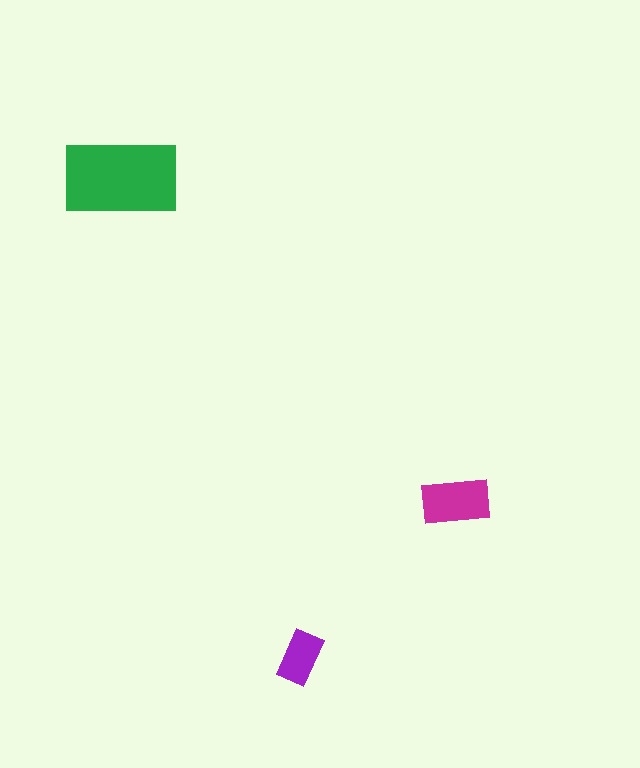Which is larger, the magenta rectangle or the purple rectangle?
The magenta one.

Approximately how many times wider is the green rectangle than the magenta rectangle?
About 1.5 times wider.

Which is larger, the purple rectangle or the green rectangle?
The green one.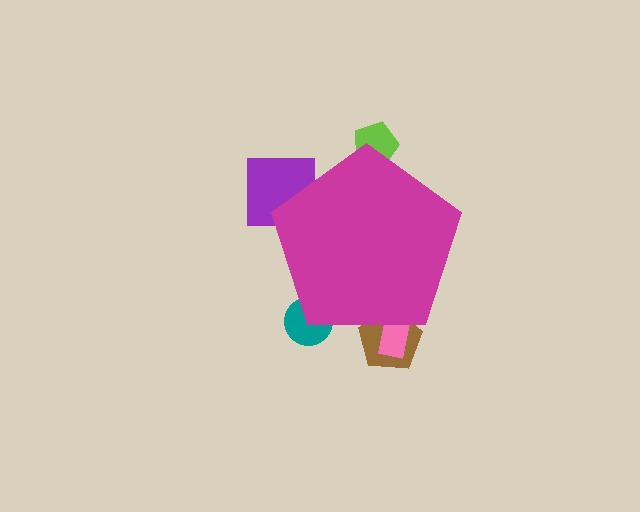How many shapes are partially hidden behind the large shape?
5 shapes are partially hidden.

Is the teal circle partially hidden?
Yes, the teal circle is partially hidden behind the magenta pentagon.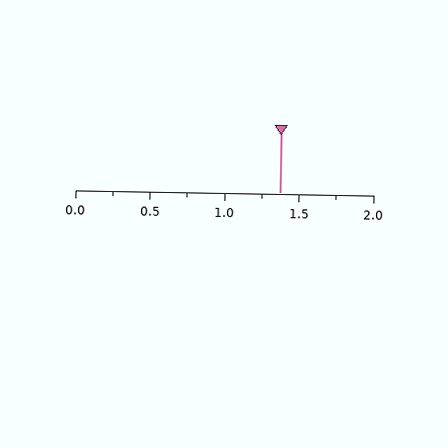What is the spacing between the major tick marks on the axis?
The major ticks are spaced 0.5 apart.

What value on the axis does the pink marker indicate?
The marker indicates approximately 1.38.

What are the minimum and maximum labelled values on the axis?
The axis runs from 0.0 to 2.0.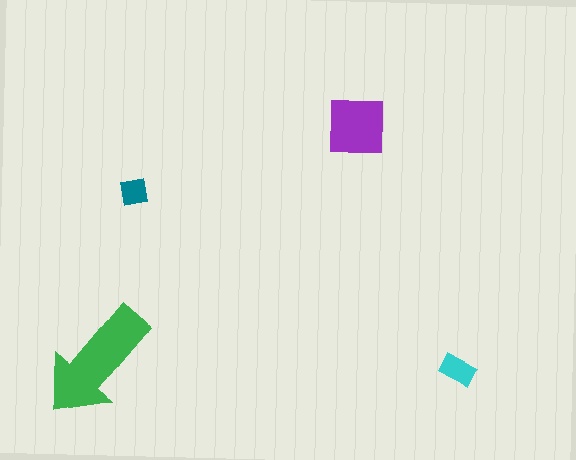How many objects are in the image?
There are 4 objects in the image.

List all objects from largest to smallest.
The green arrow, the purple square, the cyan rectangle, the teal square.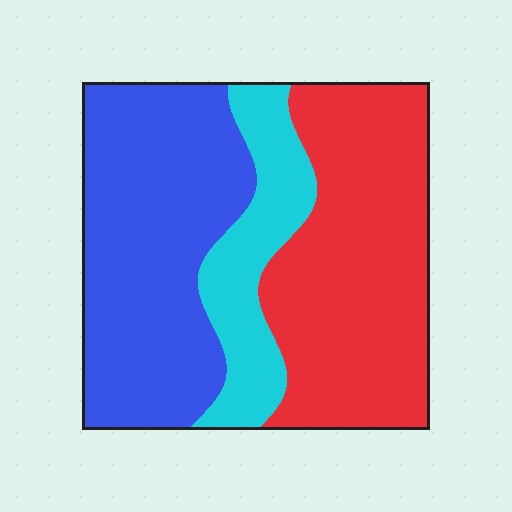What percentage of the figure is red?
Red covers 41% of the figure.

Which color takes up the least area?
Cyan, at roughly 20%.